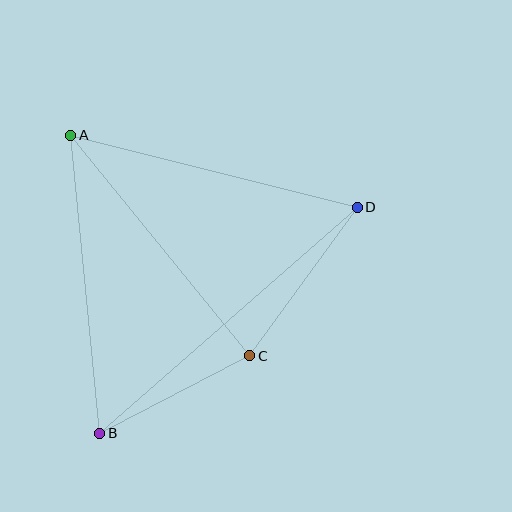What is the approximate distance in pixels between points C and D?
The distance between C and D is approximately 183 pixels.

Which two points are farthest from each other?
Points B and D are farthest from each other.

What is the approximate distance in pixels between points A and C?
The distance between A and C is approximately 284 pixels.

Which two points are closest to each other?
Points B and C are closest to each other.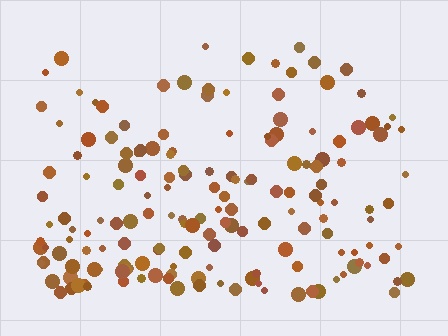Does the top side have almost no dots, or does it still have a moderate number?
Still a moderate number, just noticeably fewer than the bottom.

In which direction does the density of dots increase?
From top to bottom, with the bottom side densest.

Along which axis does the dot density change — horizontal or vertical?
Vertical.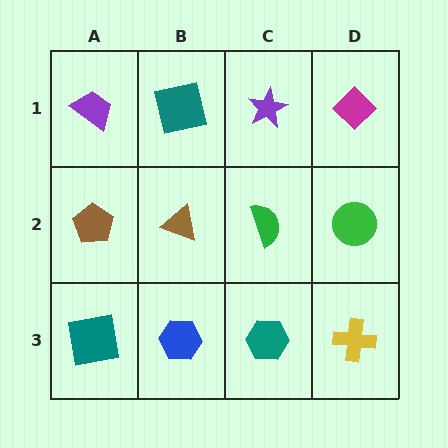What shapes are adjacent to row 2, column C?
A purple star (row 1, column C), a teal hexagon (row 3, column C), a brown triangle (row 2, column B), a green circle (row 2, column D).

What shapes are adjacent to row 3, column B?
A brown triangle (row 2, column B), a teal square (row 3, column A), a teal hexagon (row 3, column C).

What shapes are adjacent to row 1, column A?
A brown pentagon (row 2, column A), a teal square (row 1, column B).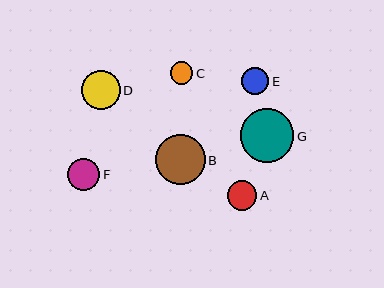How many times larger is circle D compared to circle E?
Circle D is approximately 1.4 times the size of circle E.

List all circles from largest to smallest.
From largest to smallest: G, B, D, F, A, E, C.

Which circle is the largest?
Circle G is the largest with a size of approximately 54 pixels.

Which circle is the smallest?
Circle C is the smallest with a size of approximately 23 pixels.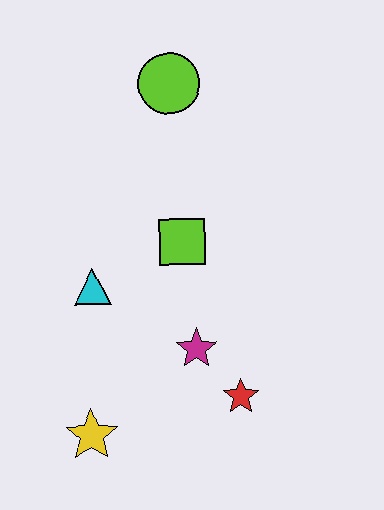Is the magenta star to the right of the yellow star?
Yes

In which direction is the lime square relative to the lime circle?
The lime square is below the lime circle.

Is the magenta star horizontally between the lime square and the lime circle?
No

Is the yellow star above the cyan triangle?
No